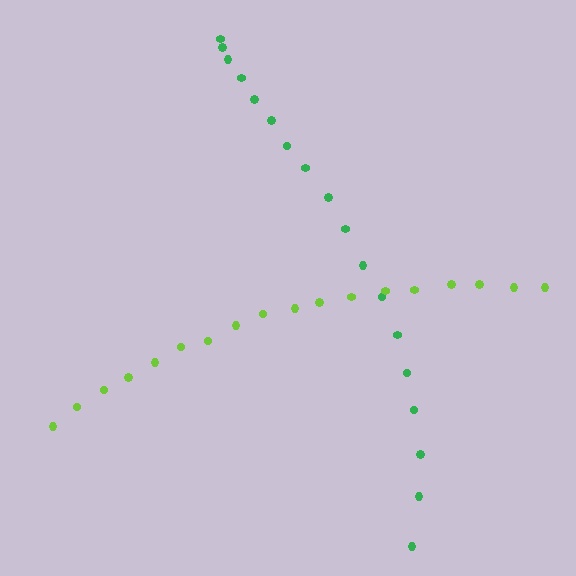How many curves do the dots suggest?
There are 2 distinct paths.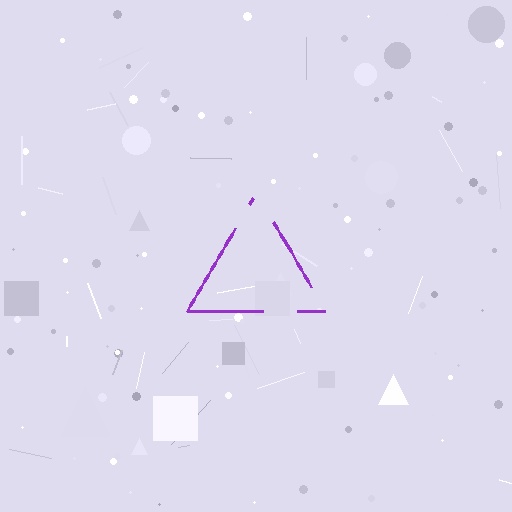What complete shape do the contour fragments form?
The contour fragments form a triangle.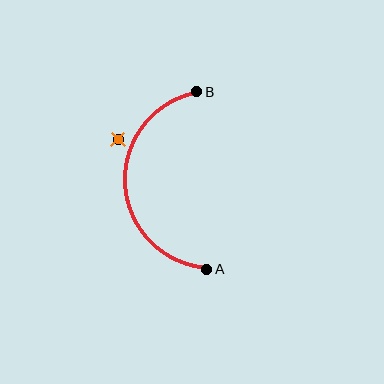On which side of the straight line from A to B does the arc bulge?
The arc bulges to the left of the straight line connecting A and B.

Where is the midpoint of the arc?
The arc midpoint is the point on the curve farthest from the straight line joining A and B. It sits to the left of that line.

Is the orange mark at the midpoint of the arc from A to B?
No — the orange mark does not lie on the arc at all. It sits slightly outside the curve.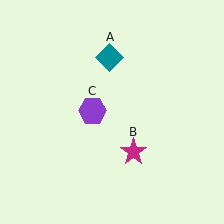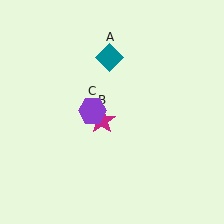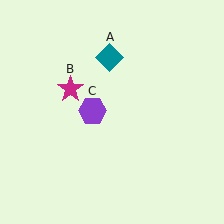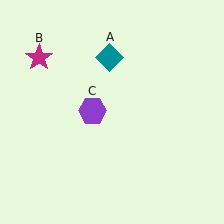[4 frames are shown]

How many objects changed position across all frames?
1 object changed position: magenta star (object B).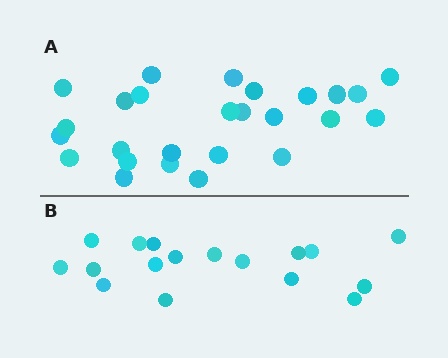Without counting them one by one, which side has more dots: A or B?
Region A (the top region) has more dots.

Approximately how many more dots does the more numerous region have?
Region A has roughly 8 or so more dots than region B.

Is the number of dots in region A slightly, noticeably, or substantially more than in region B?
Region A has substantially more. The ratio is roughly 1.5 to 1.